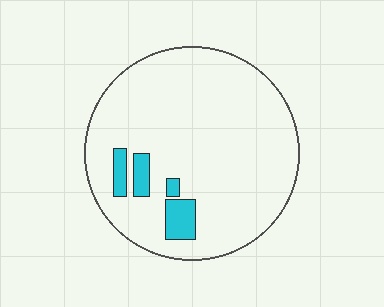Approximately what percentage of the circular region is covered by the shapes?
Approximately 10%.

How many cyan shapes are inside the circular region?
4.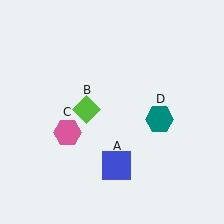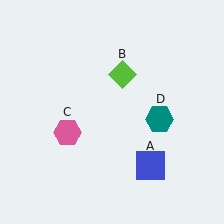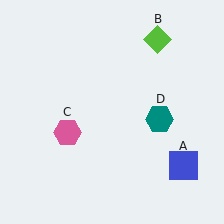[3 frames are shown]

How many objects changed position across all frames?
2 objects changed position: blue square (object A), lime diamond (object B).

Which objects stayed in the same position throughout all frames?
Pink hexagon (object C) and teal hexagon (object D) remained stationary.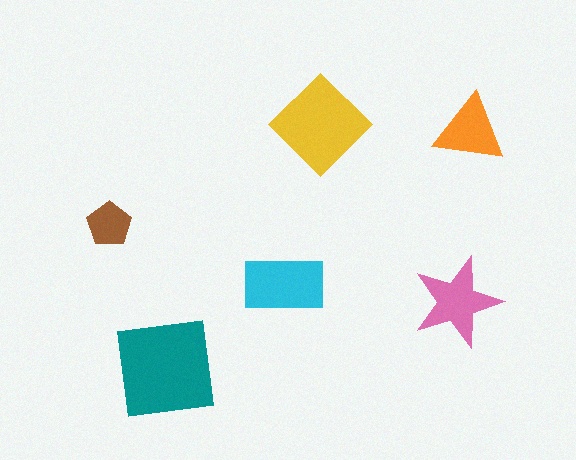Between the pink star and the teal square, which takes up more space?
The teal square.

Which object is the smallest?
The brown pentagon.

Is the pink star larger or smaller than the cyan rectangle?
Smaller.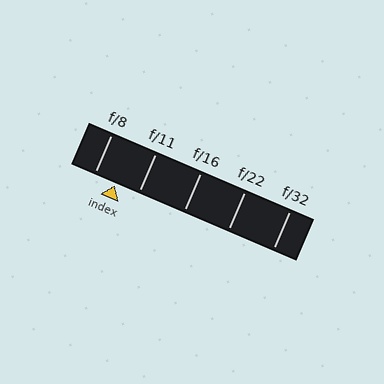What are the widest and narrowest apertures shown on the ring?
The widest aperture shown is f/8 and the narrowest is f/32.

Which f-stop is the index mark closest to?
The index mark is closest to f/8.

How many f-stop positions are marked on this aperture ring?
There are 5 f-stop positions marked.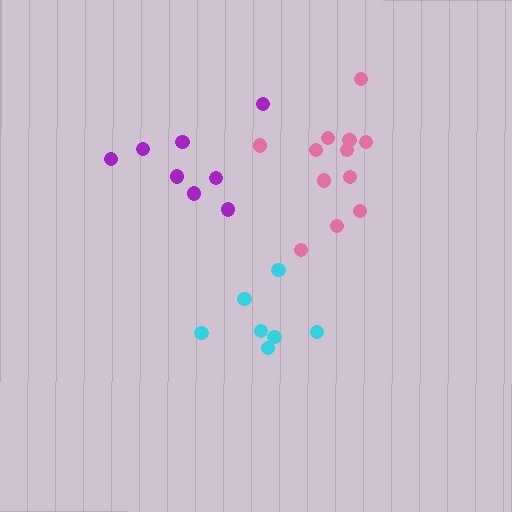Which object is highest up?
The purple cluster is topmost.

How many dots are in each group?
Group 1: 7 dots, Group 2: 8 dots, Group 3: 12 dots (27 total).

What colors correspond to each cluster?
The clusters are colored: cyan, purple, pink.